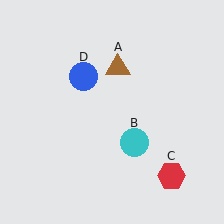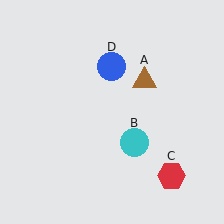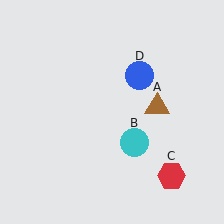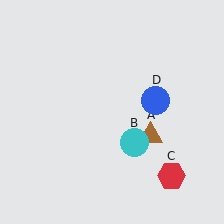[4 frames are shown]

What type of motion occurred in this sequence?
The brown triangle (object A), blue circle (object D) rotated clockwise around the center of the scene.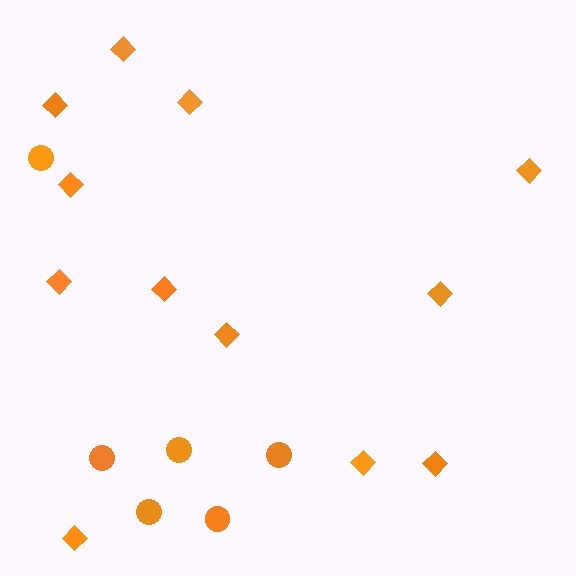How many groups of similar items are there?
There are 2 groups: one group of diamonds (12) and one group of circles (6).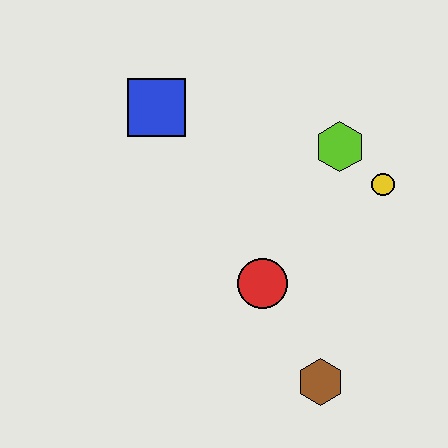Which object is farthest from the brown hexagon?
The blue square is farthest from the brown hexagon.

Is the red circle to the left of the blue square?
No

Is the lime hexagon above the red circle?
Yes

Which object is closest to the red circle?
The brown hexagon is closest to the red circle.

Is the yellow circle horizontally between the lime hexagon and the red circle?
No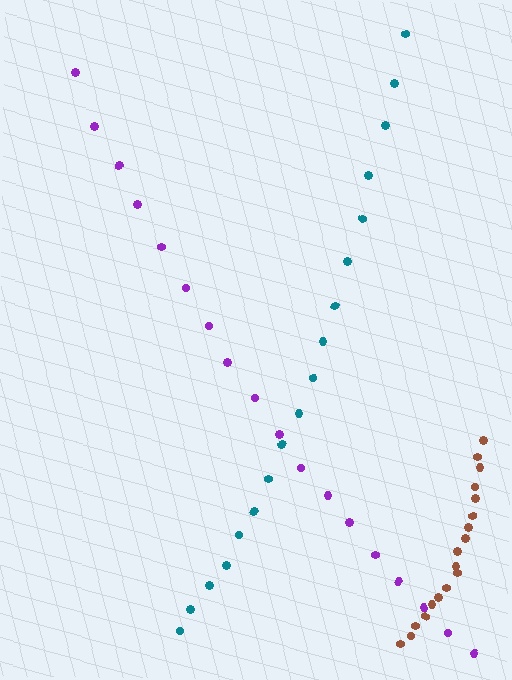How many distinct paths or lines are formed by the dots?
There are 3 distinct paths.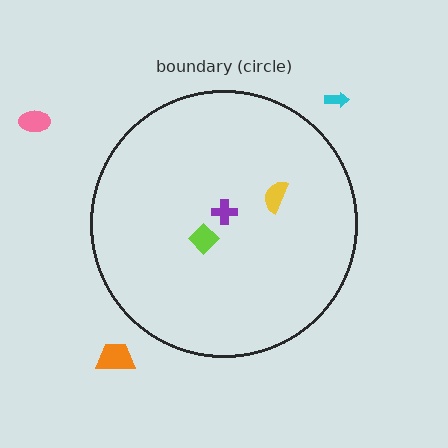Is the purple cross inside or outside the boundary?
Inside.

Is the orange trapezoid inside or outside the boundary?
Outside.